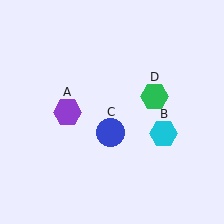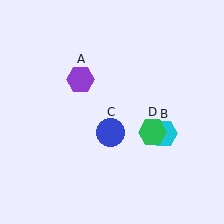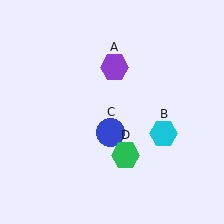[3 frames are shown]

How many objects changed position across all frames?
2 objects changed position: purple hexagon (object A), green hexagon (object D).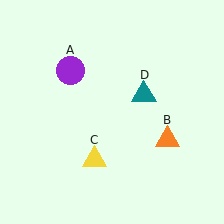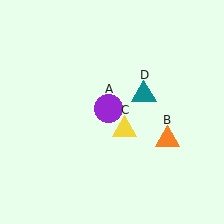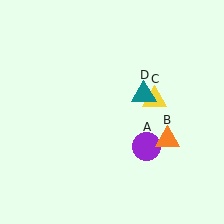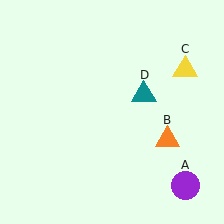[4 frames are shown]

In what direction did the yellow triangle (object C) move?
The yellow triangle (object C) moved up and to the right.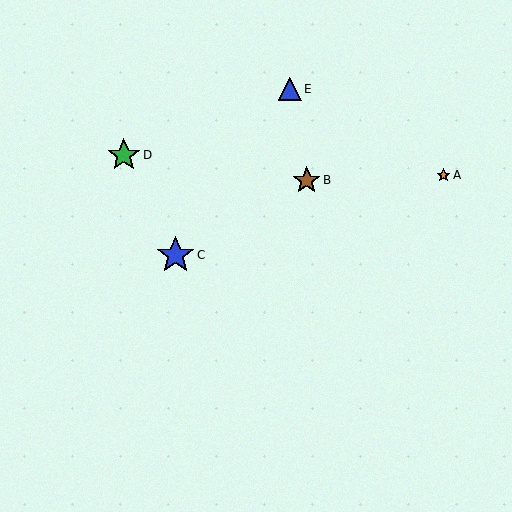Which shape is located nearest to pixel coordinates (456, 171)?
The orange star (labeled A) at (444, 175) is nearest to that location.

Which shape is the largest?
The blue star (labeled C) is the largest.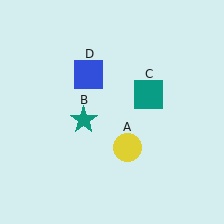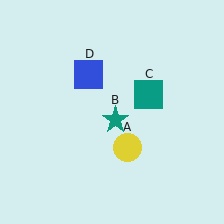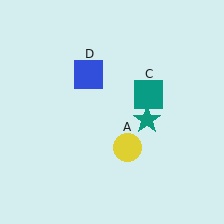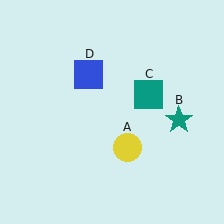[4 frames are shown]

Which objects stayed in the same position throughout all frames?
Yellow circle (object A) and teal square (object C) and blue square (object D) remained stationary.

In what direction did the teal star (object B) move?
The teal star (object B) moved right.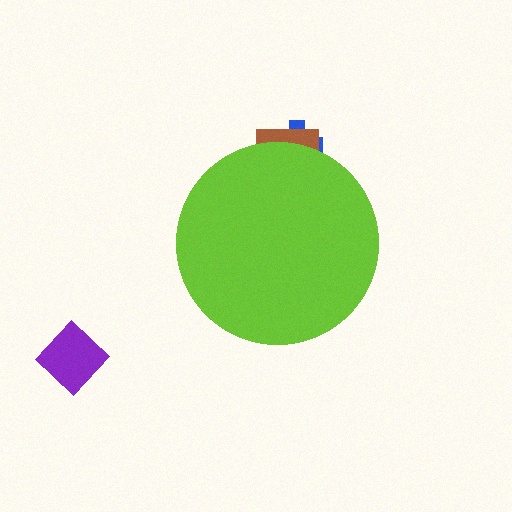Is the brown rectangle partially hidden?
Yes, the brown rectangle is partially hidden behind the lime circle.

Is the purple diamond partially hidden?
No, the purple diamond is fully visible.